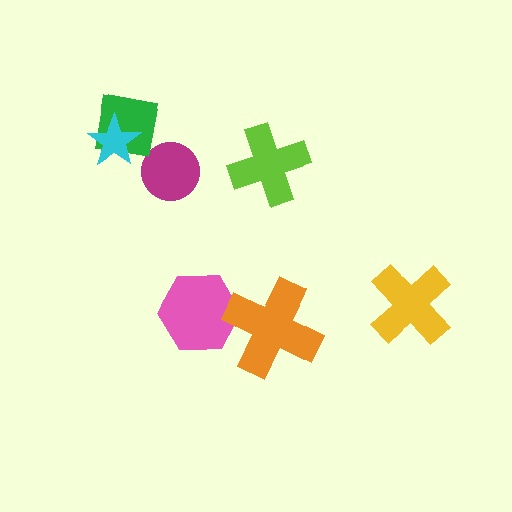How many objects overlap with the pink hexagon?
1 object overlaps with the pink hexagon.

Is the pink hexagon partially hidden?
Yes, it is partially covered by another shape.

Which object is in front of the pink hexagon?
The orange cross is in front of the pink hexagon.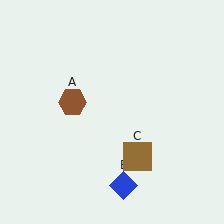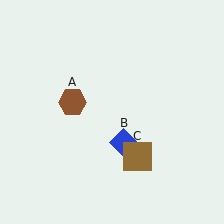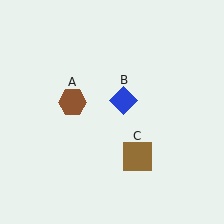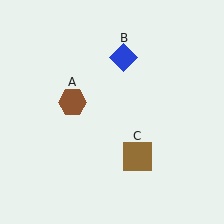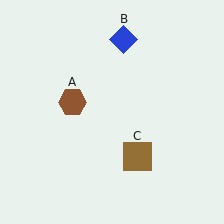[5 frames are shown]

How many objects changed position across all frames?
1 object changed position: blue diamond (object B).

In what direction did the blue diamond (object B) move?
The blue diamond (object B) moved up.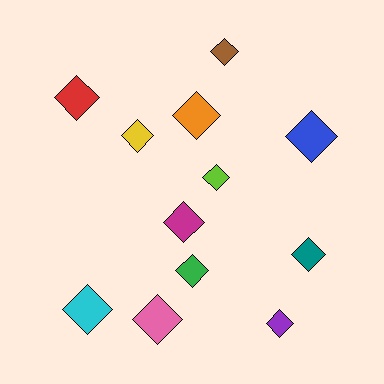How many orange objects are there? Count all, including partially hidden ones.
There is 1 orange object.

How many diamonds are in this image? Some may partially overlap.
There are 12 diamonds.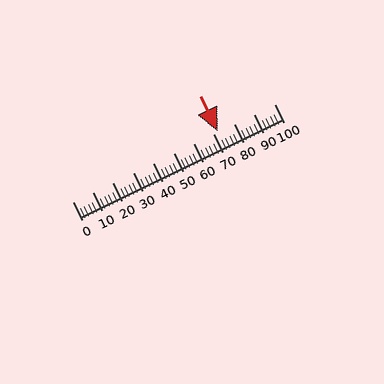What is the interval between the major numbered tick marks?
The major tick marks are spaced 10 units apart.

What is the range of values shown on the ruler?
The ruler shows values from 0 to 100.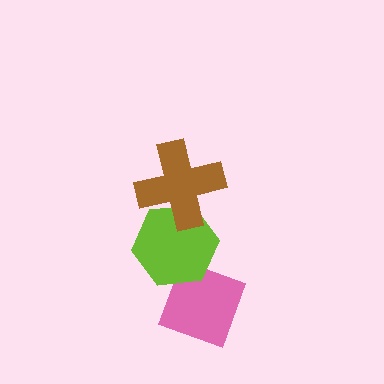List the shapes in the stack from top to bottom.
From top to bottom: the brown cross, the lime hexagon, the pink diamond.